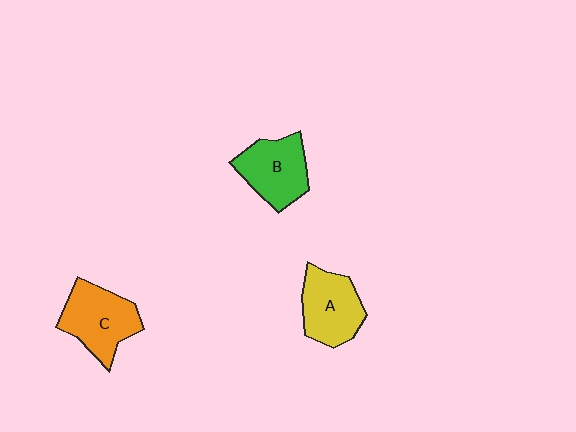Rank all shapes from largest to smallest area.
From largest to smallest: C (orange), B (green), A (yellow).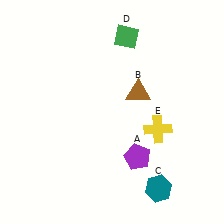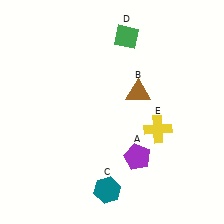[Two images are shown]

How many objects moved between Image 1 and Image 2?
1 object moved between the two images.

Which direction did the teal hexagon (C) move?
The teal hexagon (C) moved left.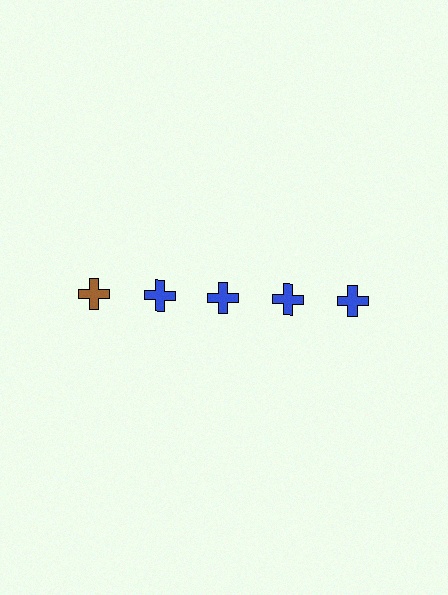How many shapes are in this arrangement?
There are 5 shapes arranged in a grid pattern.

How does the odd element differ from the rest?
It has a different color: brown instead of blue.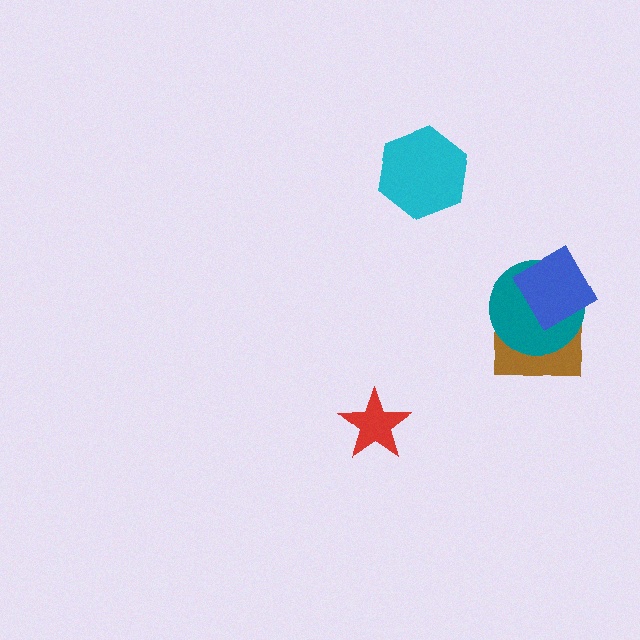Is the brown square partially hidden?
Yes, it is partially covered by another shape.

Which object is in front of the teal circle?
The blue diamond is in front of the teal circle.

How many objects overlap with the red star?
0 objects overlap with the red star.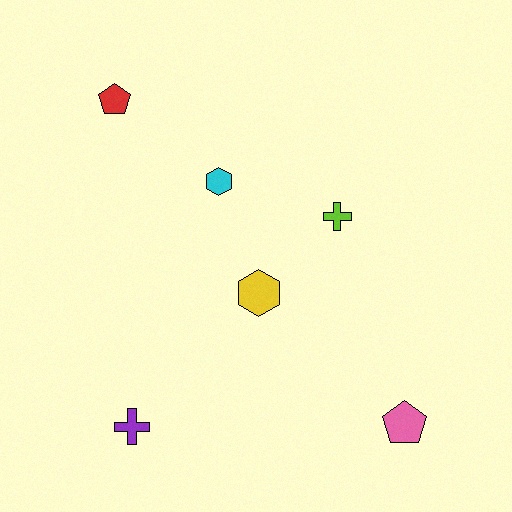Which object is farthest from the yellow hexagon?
The red pentagon is farthest from the yellow hexagon.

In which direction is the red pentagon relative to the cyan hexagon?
The red pentagon is to the left of the cyan hexagon.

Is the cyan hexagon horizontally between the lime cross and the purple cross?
Yes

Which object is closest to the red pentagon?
The cyan hexagon is closest to the red pentagon.